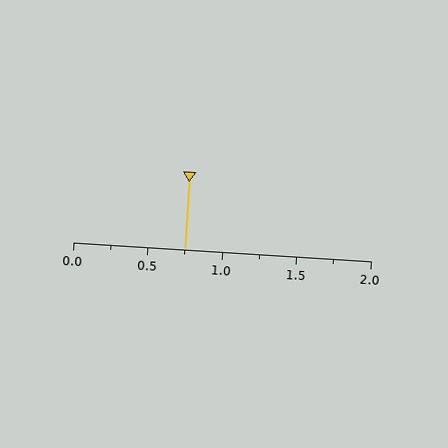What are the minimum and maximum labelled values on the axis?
The axis runs from 0.0 to 2.0.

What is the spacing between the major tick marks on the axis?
The major ticks are spaced 0.5 apart.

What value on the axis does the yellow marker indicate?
The marker indicates approximately 0.75.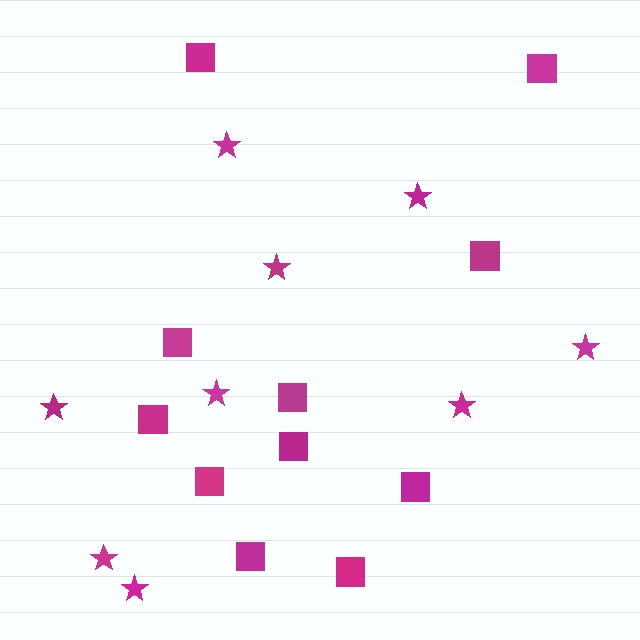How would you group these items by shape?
There are 2 groups: one group of stars (9) and one group of squares (11).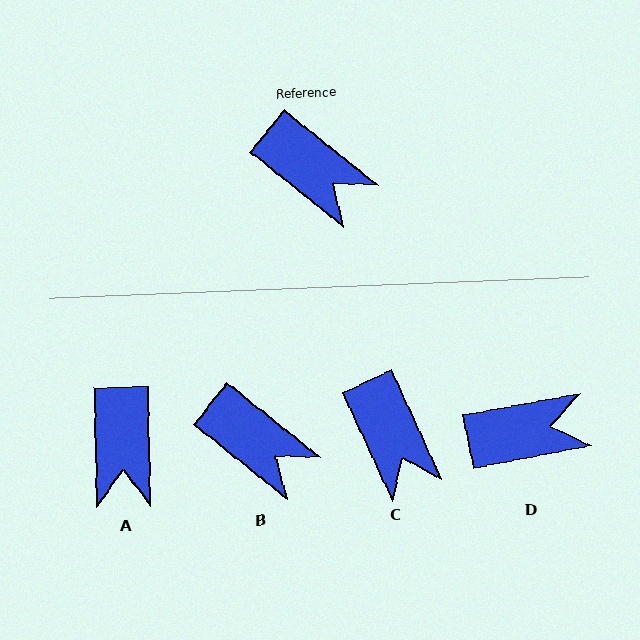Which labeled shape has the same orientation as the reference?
B.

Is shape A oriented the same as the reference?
No, it is off by about 50 degrees.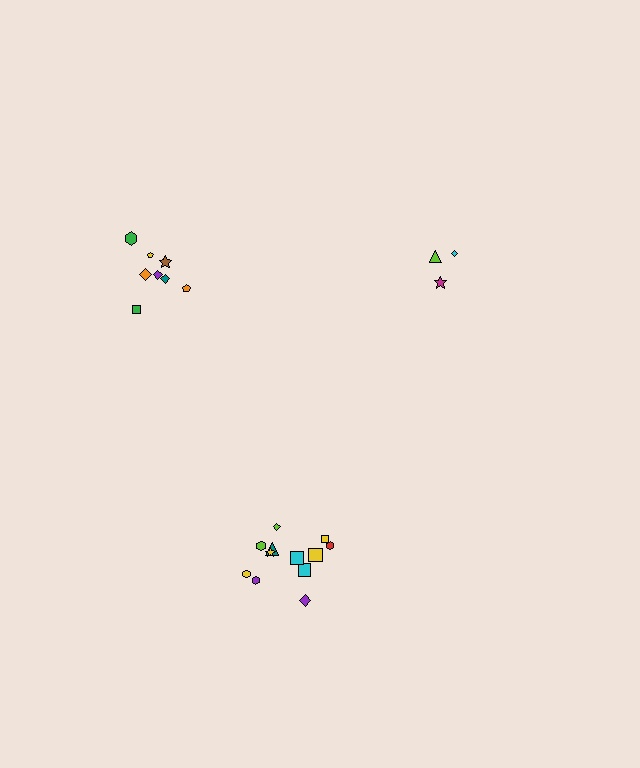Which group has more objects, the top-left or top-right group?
The top-left group.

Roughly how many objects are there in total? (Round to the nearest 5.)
Roughly 25 objects in total.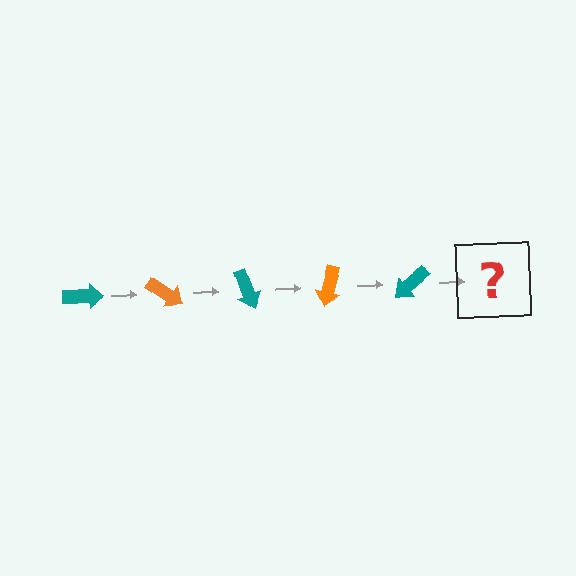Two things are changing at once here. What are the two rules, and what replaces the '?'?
The two rules are that it rotates 35 degrees each step and the color cycles through teal and orange. The '?' should be an orange arrow, rotated 175 degrees from the start.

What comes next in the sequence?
The next element should be an orange arrow, rotated 175 degrees from the start.